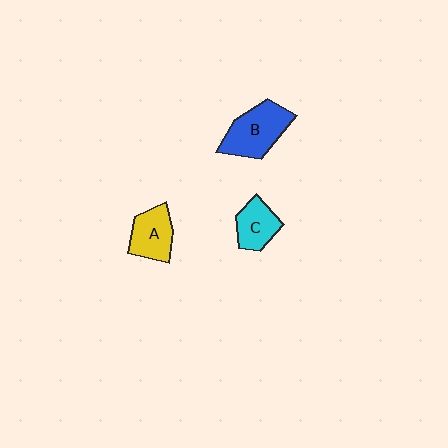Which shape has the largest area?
Shape B (blue).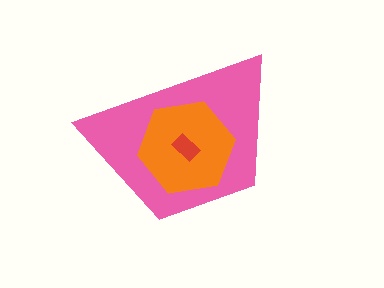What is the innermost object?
The red rectangle.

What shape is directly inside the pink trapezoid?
The orange hexagon.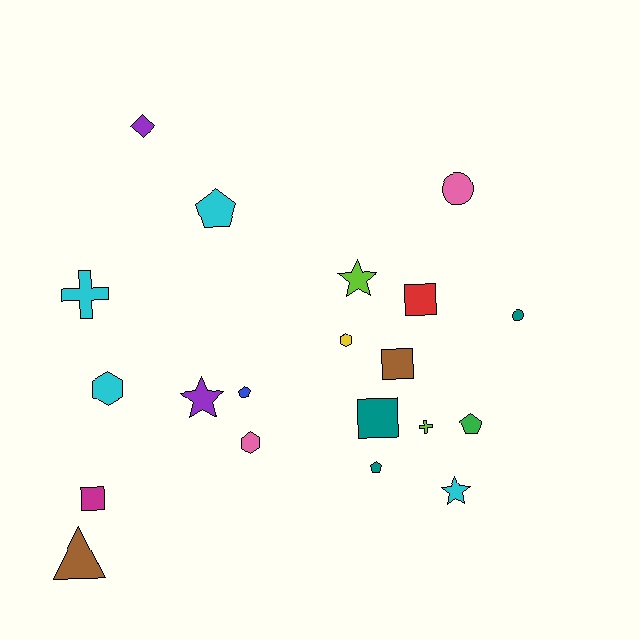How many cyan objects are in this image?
There are 4 cyan objects.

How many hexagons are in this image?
There are 3 hexagons.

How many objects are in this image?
There are 20 objects.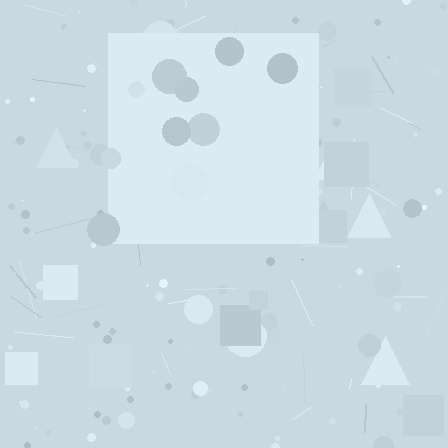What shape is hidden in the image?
A square is hidden in the image.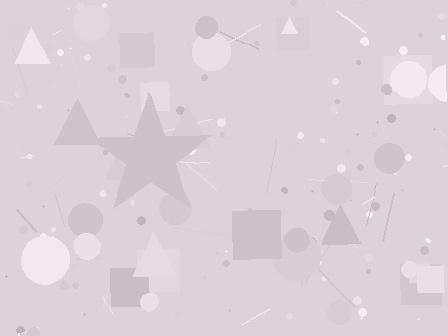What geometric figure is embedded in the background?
A star is embedded in the background.